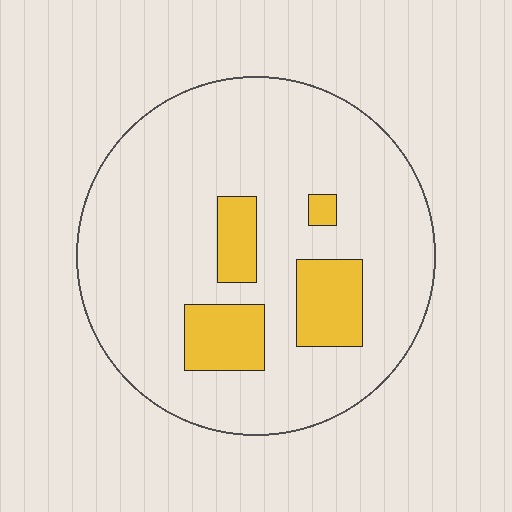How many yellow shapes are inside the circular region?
4.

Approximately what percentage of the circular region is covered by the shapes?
Approximately 15%.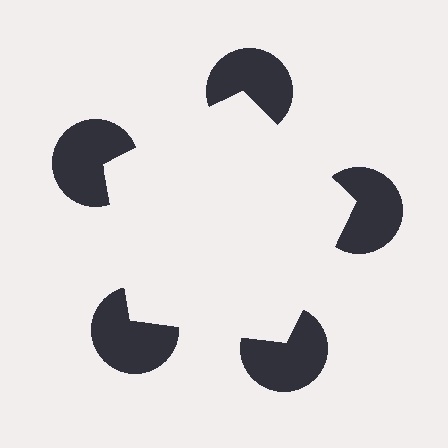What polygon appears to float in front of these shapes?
An illusory pentagon — its edges are inferred from the aligned wedge cuts in the pac-man discs, not physically drawn.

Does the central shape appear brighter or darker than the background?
It typically appears slightly brighter than the background, even though no actual brightness change is drawn.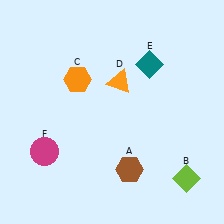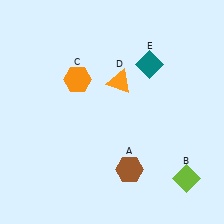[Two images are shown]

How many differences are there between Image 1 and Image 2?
There is 1 difference between the two images.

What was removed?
The magenta circle (F) was removed in Image 2.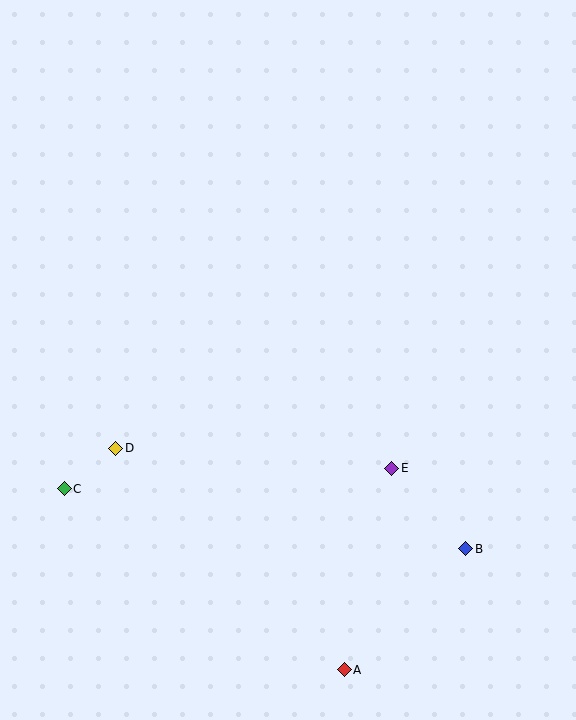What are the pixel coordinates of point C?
Point C is at (64, 489).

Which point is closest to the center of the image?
Point E at (392, 468) is closest to the center.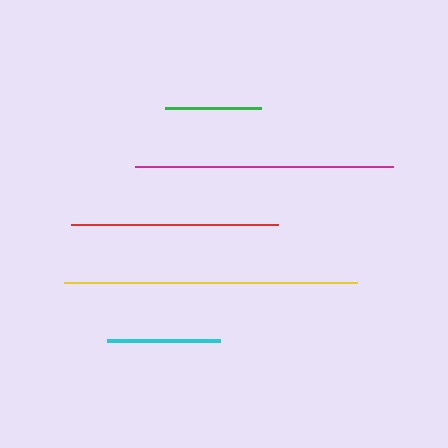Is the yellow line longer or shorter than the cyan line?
The yellow line is longer than the cyan line.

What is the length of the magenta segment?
The magenta segment is approximately 257 pixels long.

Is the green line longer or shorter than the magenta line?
The magenta line is longer than the green line.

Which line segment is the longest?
The yellow line is the longest at approximately 293 pixels.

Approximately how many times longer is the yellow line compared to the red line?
The yellow line is approximately 1.4 times the length of the red line.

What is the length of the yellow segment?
The yellow segment is approximately 293 pixels long.